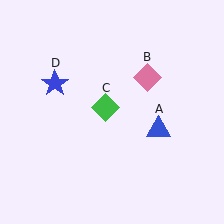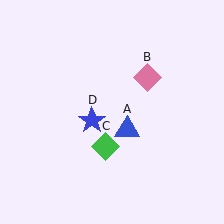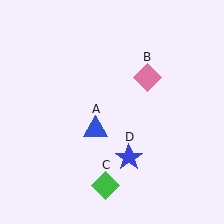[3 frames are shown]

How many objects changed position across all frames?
3 objects changed position: blue triangle (object A), green diamond (object C), blue star (object D).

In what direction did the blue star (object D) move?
The blue star (object D) moved down and to the right.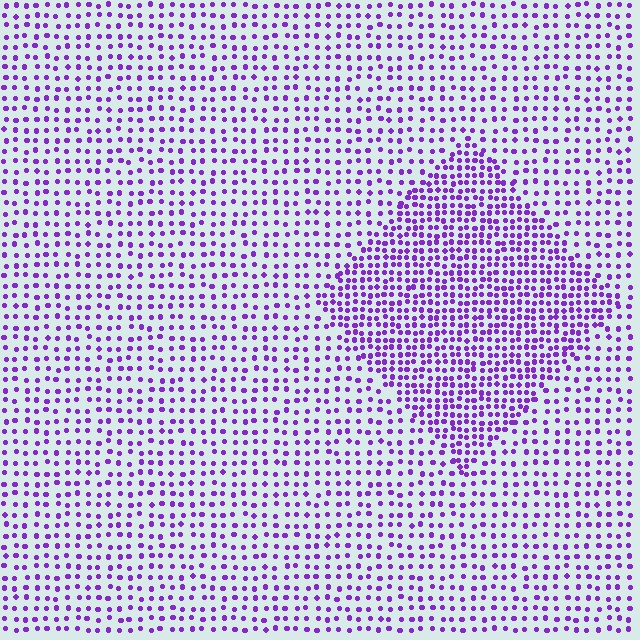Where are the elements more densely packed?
The elements are more densely packed inside the diamond boundary.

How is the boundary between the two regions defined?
The boundary is defined by a change in element density (approximately 1.9x ratio). All elements are the same color, size, and shape.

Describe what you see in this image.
The image contains small purple elements arranged at two different densities. A diamond-shaped region is visible where the elements are more densely packed than the surrounding area.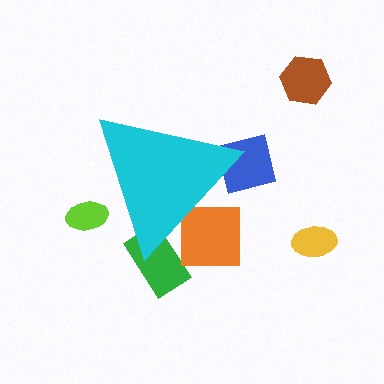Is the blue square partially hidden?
Yes, the blue square is partially hidden behind the cyan triangle.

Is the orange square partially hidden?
Yes, the orange square is partially hidden behind the cyan triangle.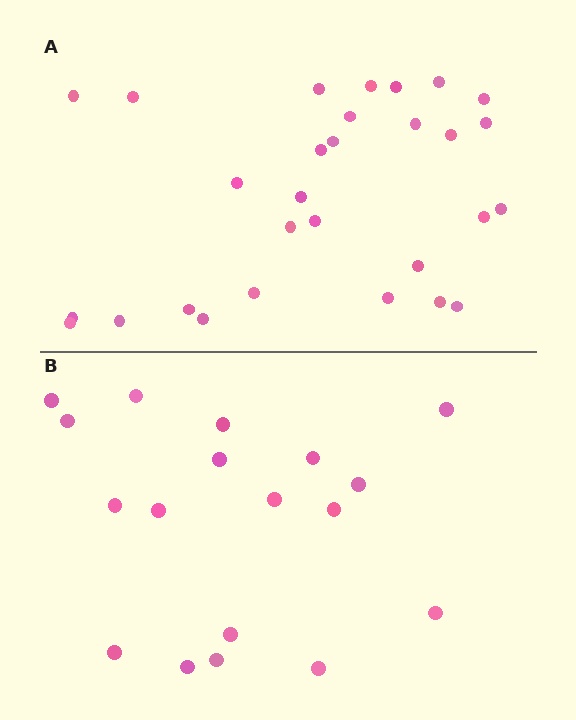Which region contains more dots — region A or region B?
Region A (the top region) has more dots.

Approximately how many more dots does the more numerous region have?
Region A has roughly 12 or so more dots than region B.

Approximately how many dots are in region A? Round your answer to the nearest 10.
About 30 dots. (The exact count is 29, which rounds to 30.)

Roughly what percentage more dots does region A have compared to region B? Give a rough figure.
About 60% more.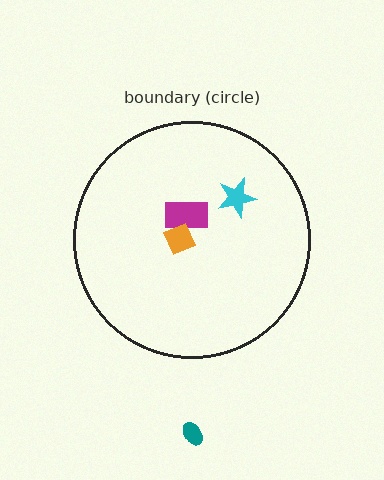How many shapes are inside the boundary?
3 inside, 1 outside.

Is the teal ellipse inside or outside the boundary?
Outside.